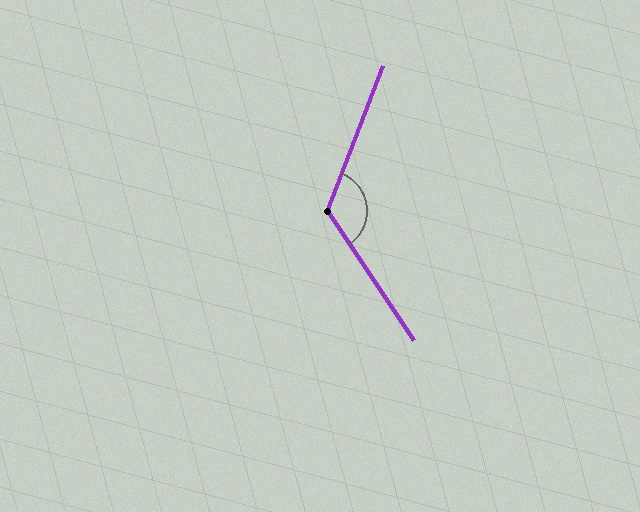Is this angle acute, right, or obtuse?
It is obtuse.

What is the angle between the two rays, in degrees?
Approximately 125 degrees.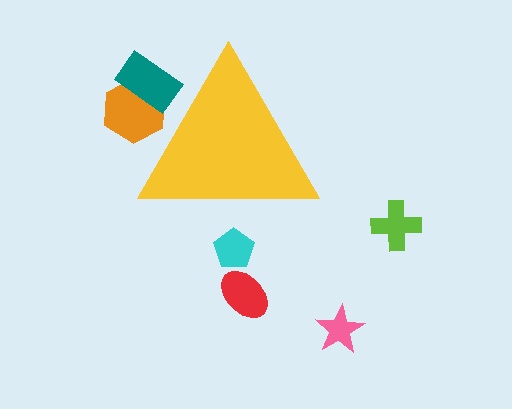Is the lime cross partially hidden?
No, the lime cross is fully visible.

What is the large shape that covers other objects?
A yellow triangle.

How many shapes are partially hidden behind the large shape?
3 shapes are partially hidden.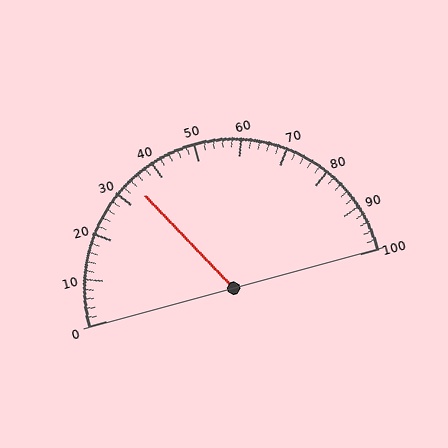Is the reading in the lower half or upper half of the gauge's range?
The reading is in the lower half of the range (0 to 100).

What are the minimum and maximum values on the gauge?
The gauge ranges from 0 to 100.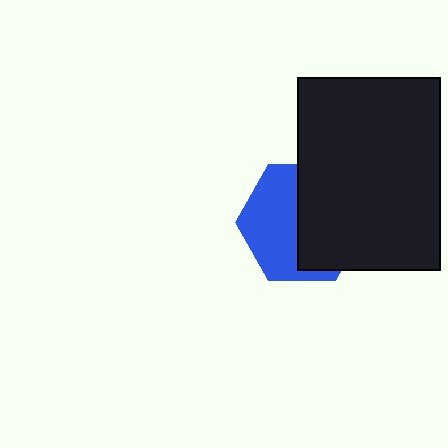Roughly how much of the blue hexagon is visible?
About half of it is visible (roughly 49%).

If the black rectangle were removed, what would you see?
You would see the complete blue hexagon.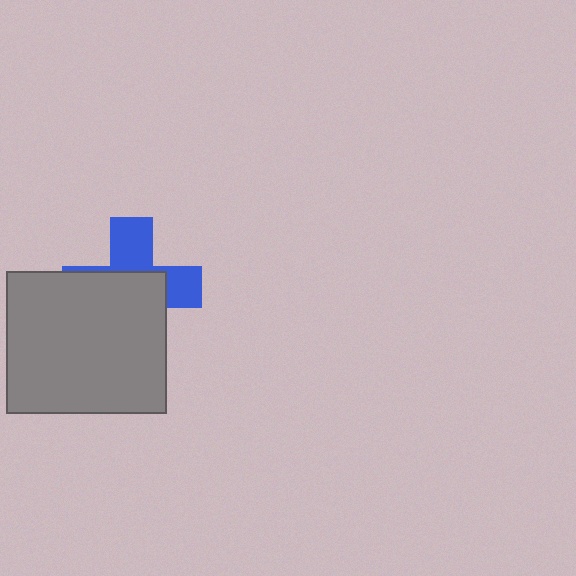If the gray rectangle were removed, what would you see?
You would see the complete blue cross.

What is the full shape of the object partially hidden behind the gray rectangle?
The partially hidden object is a blue cross.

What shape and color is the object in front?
The object in front is a gray rectangle.